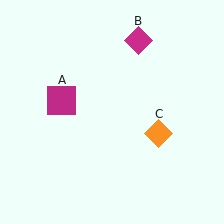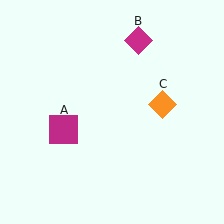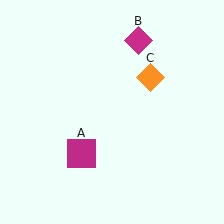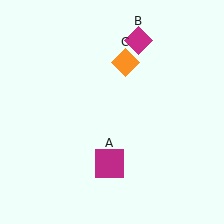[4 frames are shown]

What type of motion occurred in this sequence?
The magenta square (object A), orange diamond (object C) rotated counterclockwise around the center of the scene.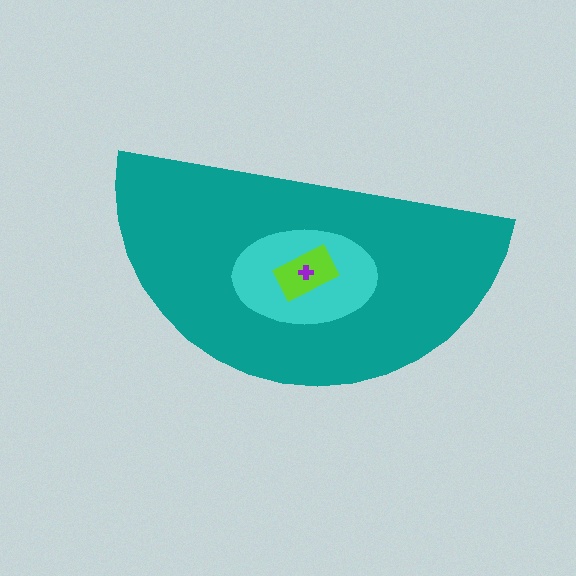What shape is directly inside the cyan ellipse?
The lime rectangle.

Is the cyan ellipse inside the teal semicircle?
Yes.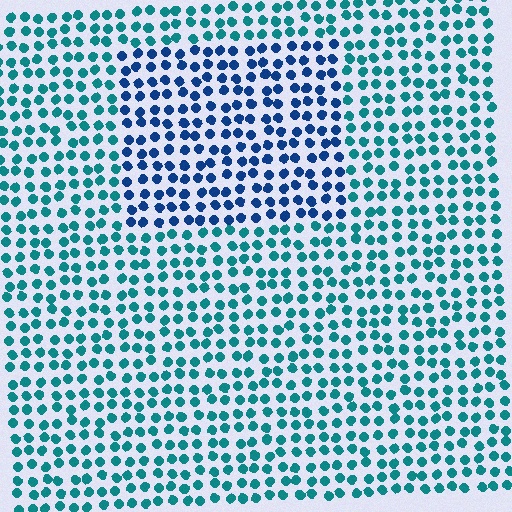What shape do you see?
I see a rectangle.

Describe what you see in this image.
The image is filled with small teal elements in a uniform arrangement. A rectangle-shaped region is visible where the elements are tinted to a slightly different hue, forming a subtle color boundary.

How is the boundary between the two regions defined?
The boundary is defined purely by a slight shift in hue (about 37 degrees). Spacing, size, and orientation are identical on both sides.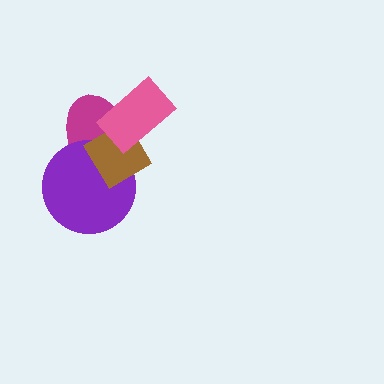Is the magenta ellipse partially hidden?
Yes, it is partially covered by another shape.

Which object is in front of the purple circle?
The brown diamond is in front of the purple circle.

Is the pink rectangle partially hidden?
No, no other shape covers it.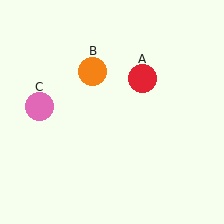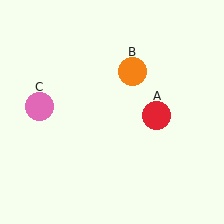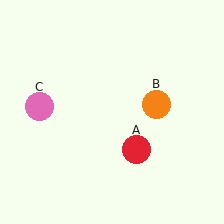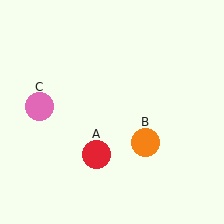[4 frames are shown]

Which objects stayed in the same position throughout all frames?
Pink circle (object C) remained stationary.